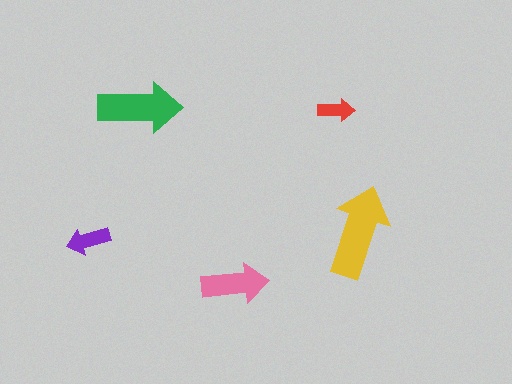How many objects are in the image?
There are 5 objects in the image.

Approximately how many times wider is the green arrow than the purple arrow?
About 2 times wider.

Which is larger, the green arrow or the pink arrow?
The green one.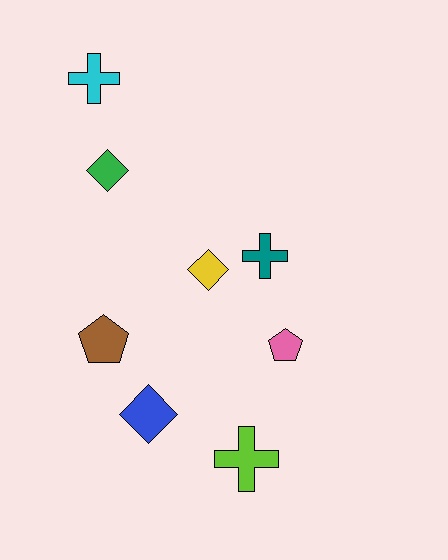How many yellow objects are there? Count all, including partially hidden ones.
There is 1 yellow object.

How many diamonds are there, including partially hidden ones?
There are 3 diamonds.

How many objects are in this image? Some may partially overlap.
There are 8 objects.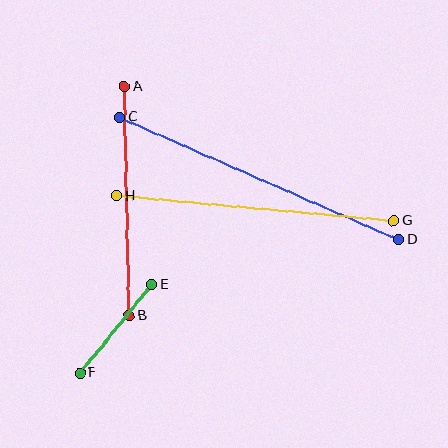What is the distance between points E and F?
The distance is approximately 114 pixels.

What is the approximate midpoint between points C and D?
The midpoint is at approximately (259, 178) pixels.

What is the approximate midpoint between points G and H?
The midpoint is at approximately (255, 208) pixels.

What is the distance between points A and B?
The distance is approximately 229 pixels.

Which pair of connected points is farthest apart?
Points C and D are farthest apart.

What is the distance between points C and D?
The distance is approximately 304 pixels.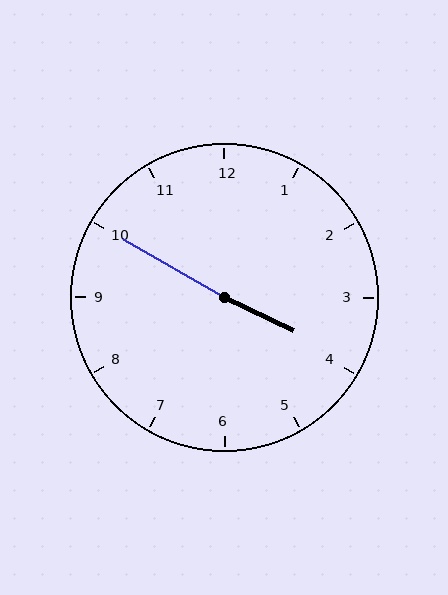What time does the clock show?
3:50.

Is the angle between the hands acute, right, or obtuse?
It is obtuse.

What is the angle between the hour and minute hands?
Approximately 175 degrees.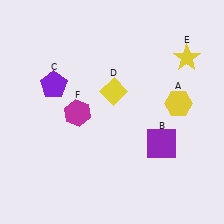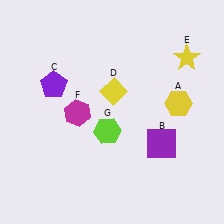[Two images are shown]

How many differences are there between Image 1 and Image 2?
There is 1 difference between the two images.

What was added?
A lime hexagon (G) was added in Image 2.